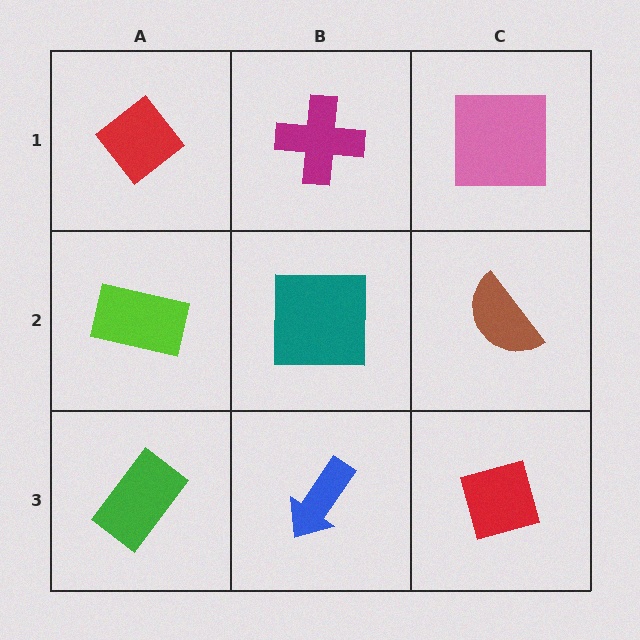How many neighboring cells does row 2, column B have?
4.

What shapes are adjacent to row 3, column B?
A teal square (row 2, column B), a green rectangle (row 3, column A), a red diamond (row 3, column C).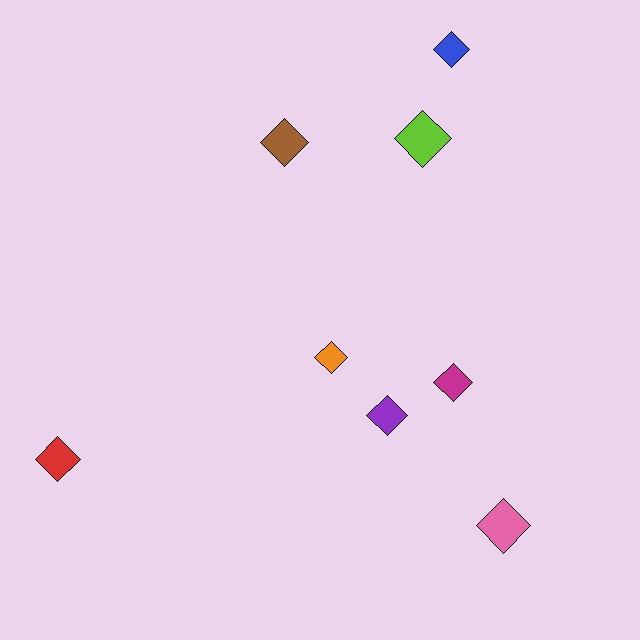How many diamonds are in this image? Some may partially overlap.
There are 8 diamonds.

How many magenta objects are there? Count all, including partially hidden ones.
There is 1 magenta object.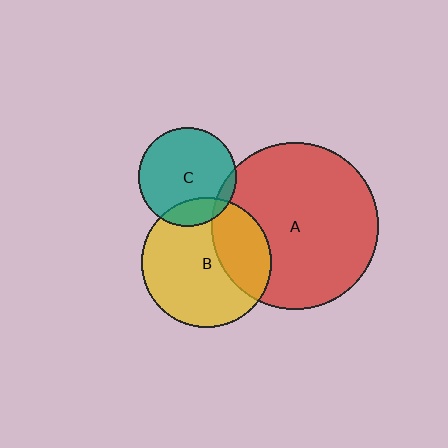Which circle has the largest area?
Circle A (red).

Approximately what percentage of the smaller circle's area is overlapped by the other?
Approximately 15%.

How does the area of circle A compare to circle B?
Approximately 1.6 times.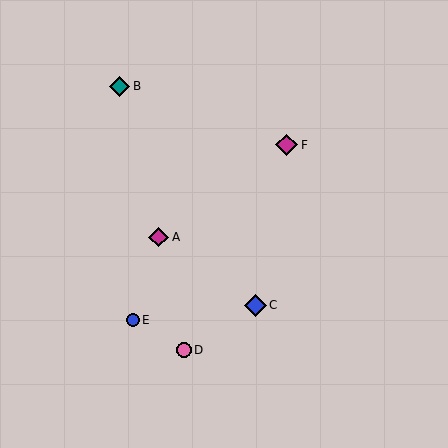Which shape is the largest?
The magenta diamond (labeled F) is the largest.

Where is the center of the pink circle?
The center of the pink circle is at (184, 350).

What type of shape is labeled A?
Shape A is a magenta diamond.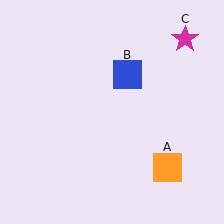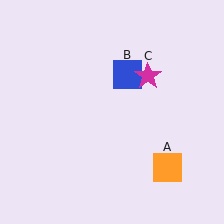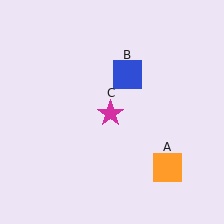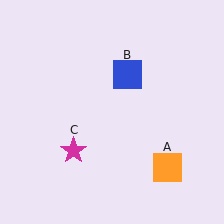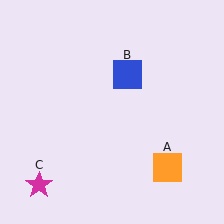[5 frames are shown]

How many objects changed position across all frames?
1 object changed position: magenta star (object C).